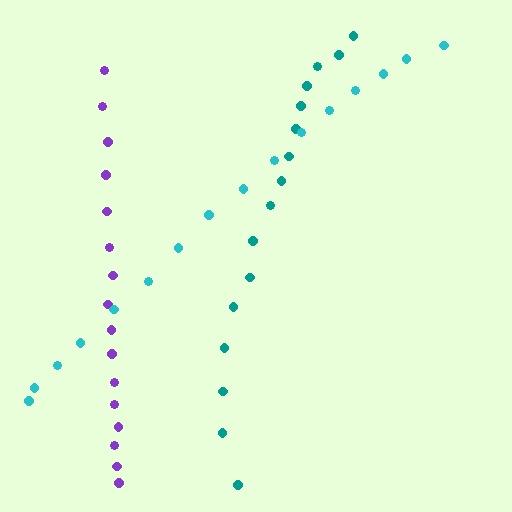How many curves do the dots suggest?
There are 3 distinct paths.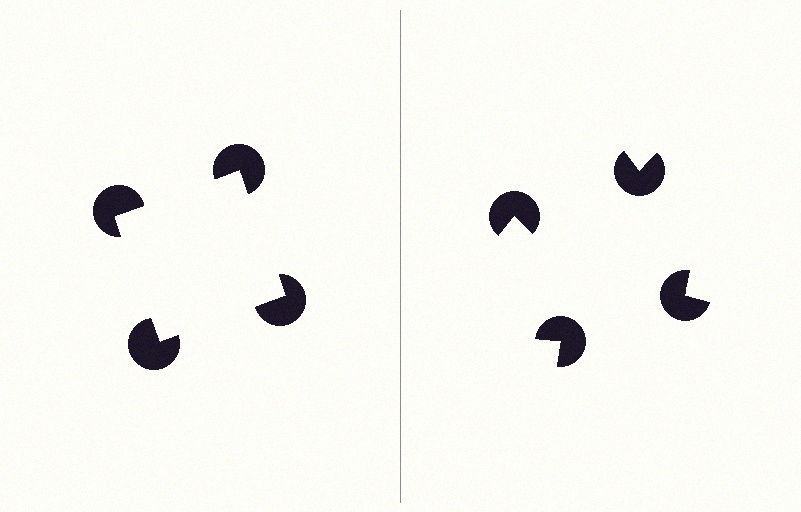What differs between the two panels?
The pac-man discs are positioned identically on both sides; only the wedge orientations differ. On the left they align to a square; on the right they are misaligned.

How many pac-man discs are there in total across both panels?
8 — 4 on each side.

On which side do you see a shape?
An illusory square appears on the left side. On the right side the wedge cuts are rotated, so no coherent shape forms.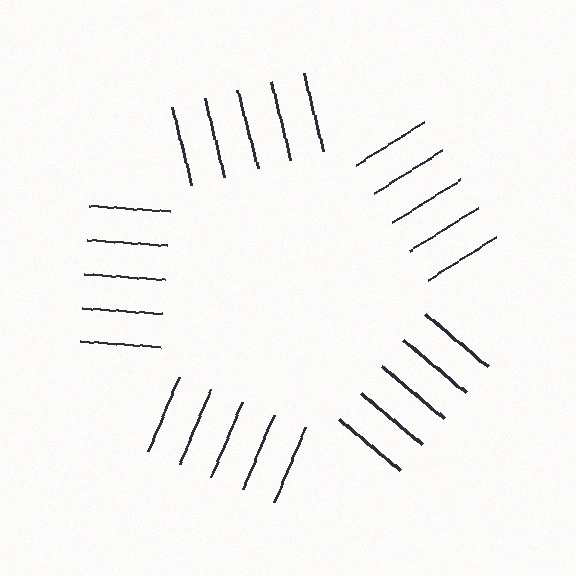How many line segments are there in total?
25 — 5 along each of the 5 edges.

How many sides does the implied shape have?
5 sides — the line-ends trace a pentagon.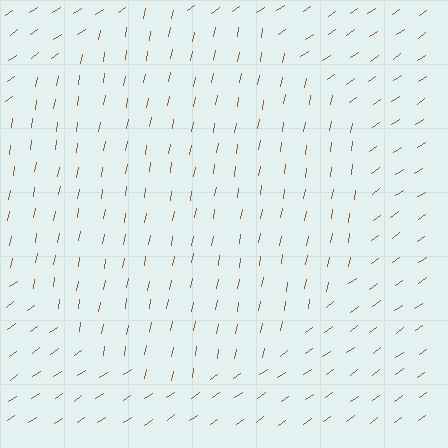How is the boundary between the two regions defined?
The boundary is defined purely by a change in line orientation (approximately 45 degrees difference). All lines are the same color and thickness.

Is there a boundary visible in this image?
Yes, there is a texture boundary formed by a change in line orientation.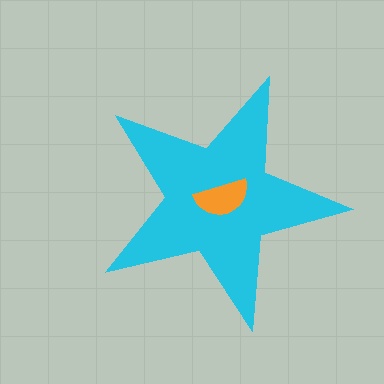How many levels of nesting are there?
2.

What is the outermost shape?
The cyan star.